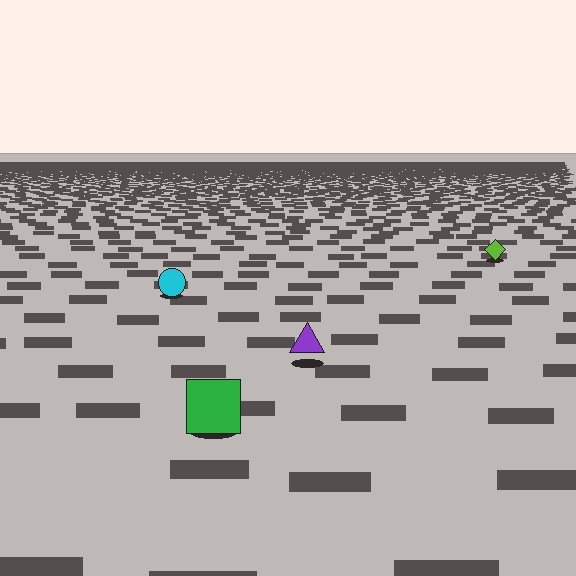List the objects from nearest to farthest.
From nearest to farthest: the green square, the purple triangle, the cyan circle, the lime diamond.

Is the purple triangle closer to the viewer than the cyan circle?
Yes. The purple triangle is closer — you can tell from the texture gradient: the ground texture is coarser near it.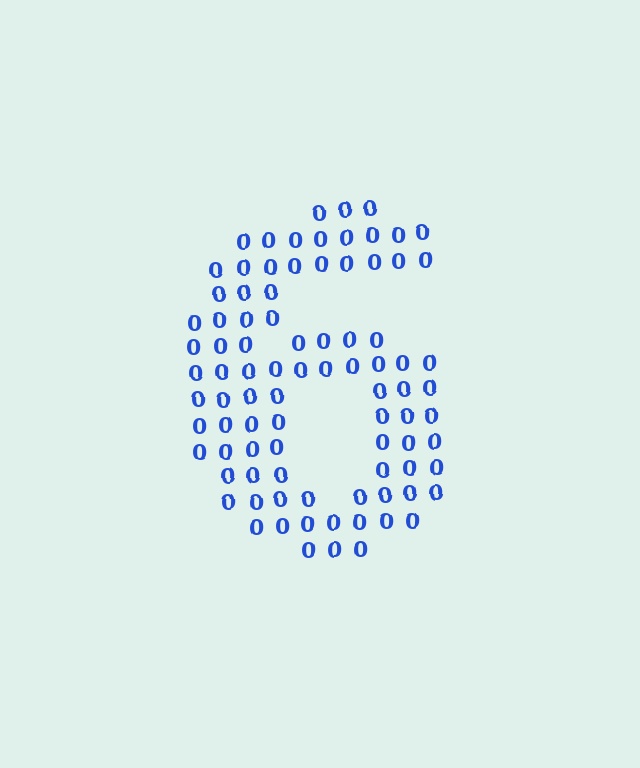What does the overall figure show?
The overall figure shows the digit 6.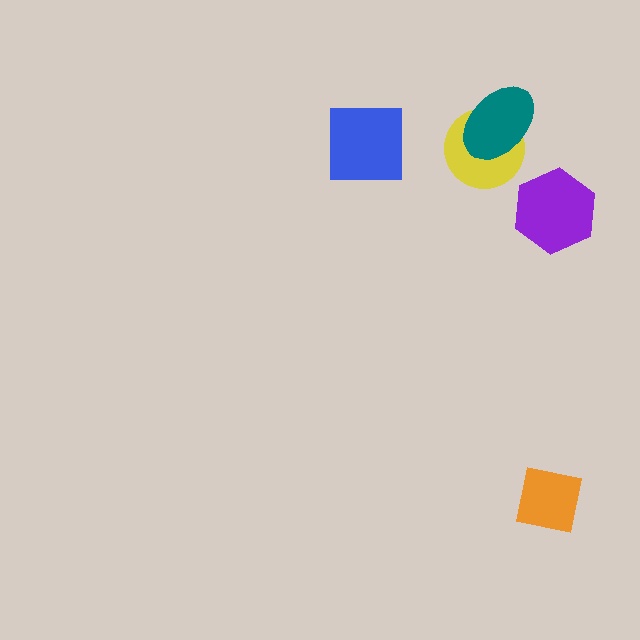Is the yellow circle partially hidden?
Yes, it is partially covered by another shape.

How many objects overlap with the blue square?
0 objects overlap with the blue square.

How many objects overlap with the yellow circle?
1 object overlaps with the yellow circle.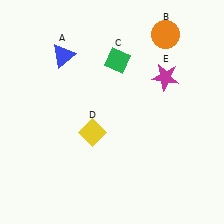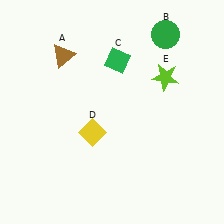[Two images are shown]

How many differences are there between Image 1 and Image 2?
There are 3 differences between the two images.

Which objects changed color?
A changed from blue to brown. B changed from orange to green. E changed from magenta to lime.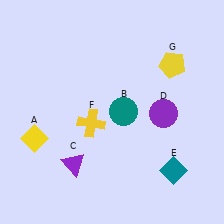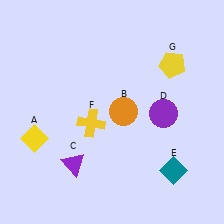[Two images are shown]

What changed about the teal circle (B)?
In Image 1, B is teal. In Image 2, it changed to orange.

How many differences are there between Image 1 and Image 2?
There is 1 difference between the two images.